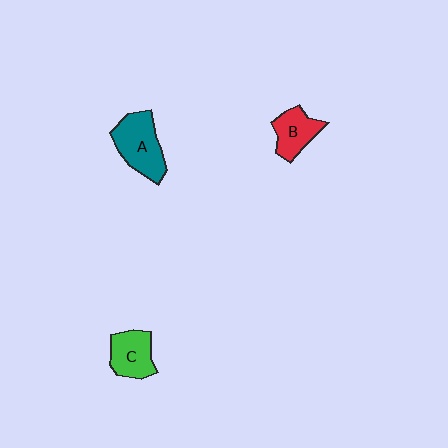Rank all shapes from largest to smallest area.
From largest to smallest: A (teal), C (green), B (red).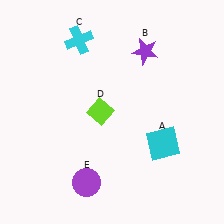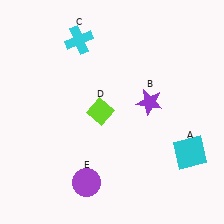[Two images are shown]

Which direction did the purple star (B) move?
The purple star (B) moved down.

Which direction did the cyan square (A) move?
The cyan square (A) moved right.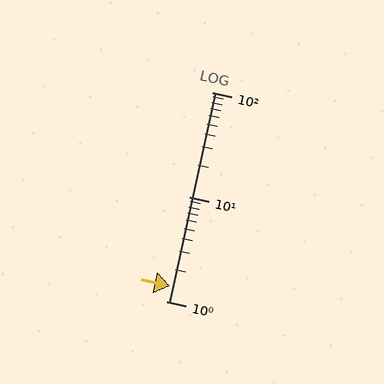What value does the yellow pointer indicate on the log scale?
The pointer indicates approximately 1.4.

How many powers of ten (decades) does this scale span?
The scale spans 2 decades, from 1 to 100.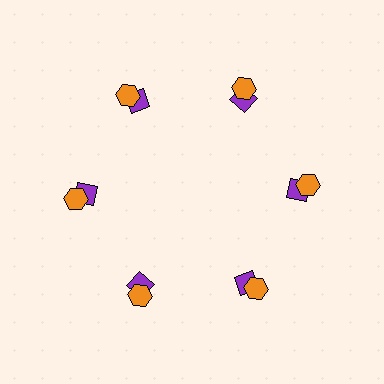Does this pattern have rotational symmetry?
Yes, this pattern has 6-fold rotational symmetry. It looks the same after rotating 60 degrees around the center.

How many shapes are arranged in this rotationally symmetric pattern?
There are 12 shapes, arranged in 6 groups of 2.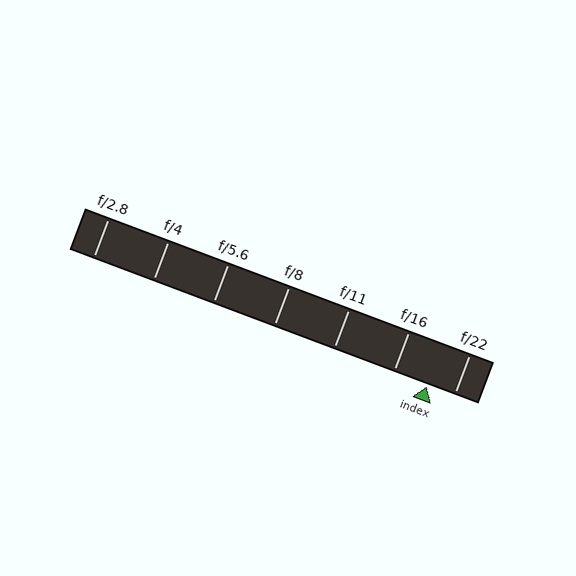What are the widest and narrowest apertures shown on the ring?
The widest aperture shown is f/2.8 and the narrowest is f/22.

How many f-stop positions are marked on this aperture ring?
There are 7 f-stop positions marked.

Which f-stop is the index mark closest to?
The index mark is closest to f/22.